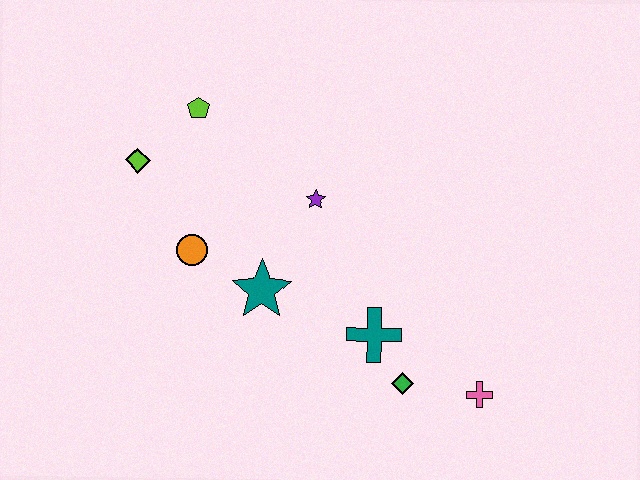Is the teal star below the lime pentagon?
Yes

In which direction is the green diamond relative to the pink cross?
The green diamond is to the left of the pink cross.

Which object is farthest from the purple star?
The pink cross is farthest from the purple star.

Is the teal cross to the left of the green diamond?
Yes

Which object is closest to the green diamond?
The teal cross is closest to the green diamond.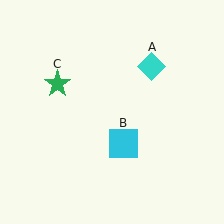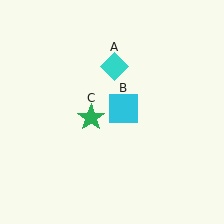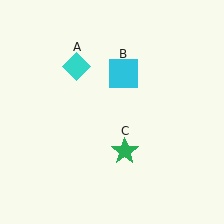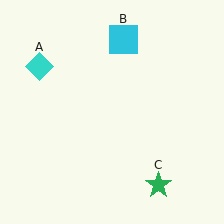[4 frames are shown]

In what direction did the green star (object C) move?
The green star (object C) moved down and to the right.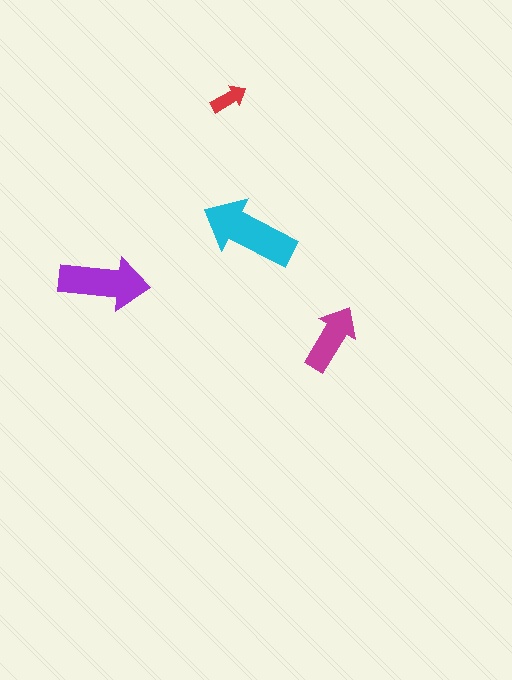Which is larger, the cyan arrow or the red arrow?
The cyan one.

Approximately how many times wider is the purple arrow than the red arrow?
About 2.5 times wider.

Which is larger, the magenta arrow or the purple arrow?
The purple one.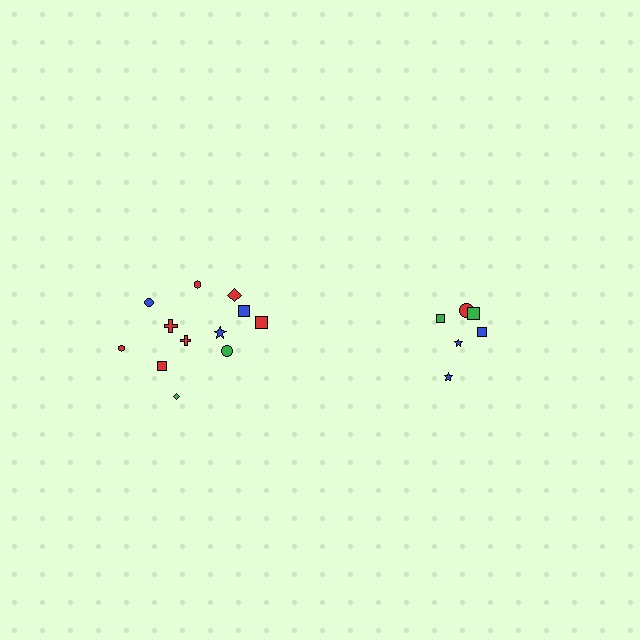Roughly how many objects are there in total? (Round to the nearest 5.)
Roughly 20 objects in total.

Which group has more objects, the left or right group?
The left group.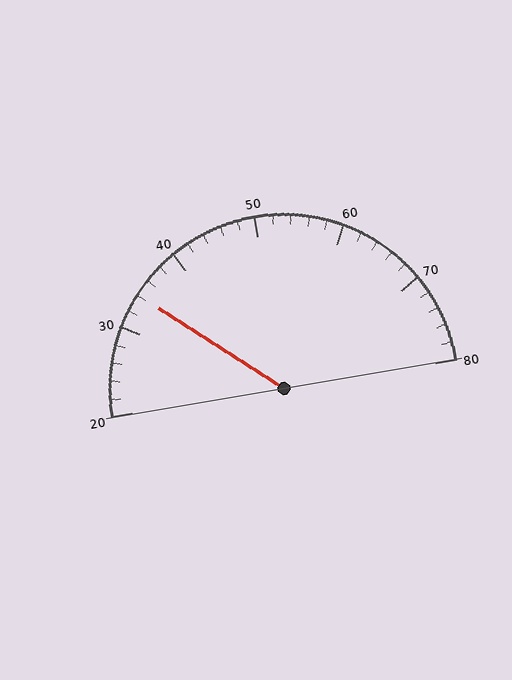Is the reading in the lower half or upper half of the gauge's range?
The reading is in the lower half of the range (20 to 80).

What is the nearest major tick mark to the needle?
The nearest major tick mark is 30.